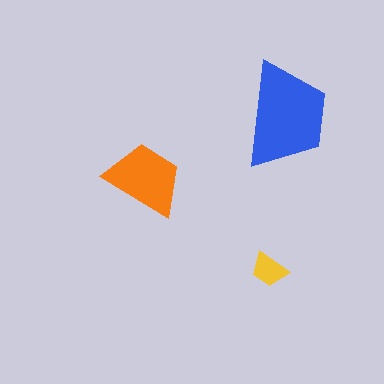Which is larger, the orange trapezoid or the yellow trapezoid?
The orange one.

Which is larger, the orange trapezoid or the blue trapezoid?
The blue one.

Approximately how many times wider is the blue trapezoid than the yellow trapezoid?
About 3 times wider.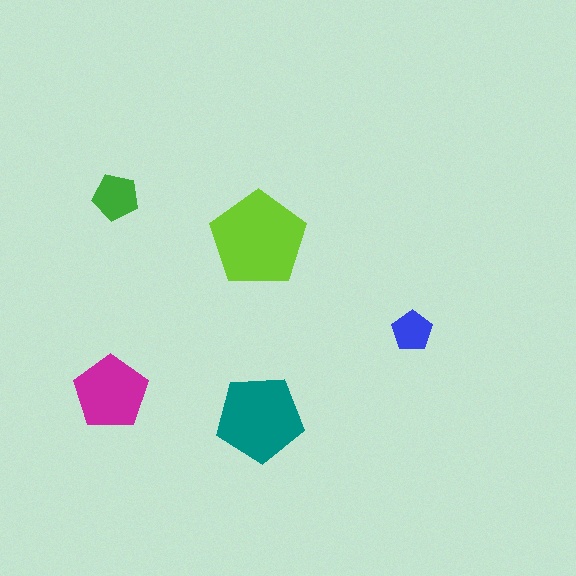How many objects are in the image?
There are 5 objects in the image.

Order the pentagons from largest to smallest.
the lime one, the teal one, the magenta one, the green one, the blue one.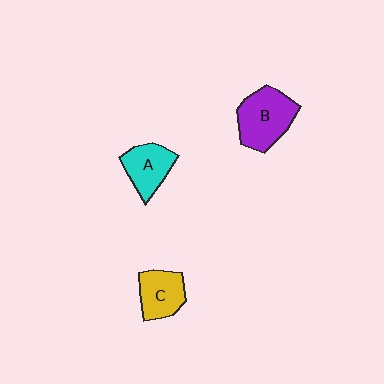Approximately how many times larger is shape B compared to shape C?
Approximately 1.4 times.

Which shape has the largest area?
Shape B (purple).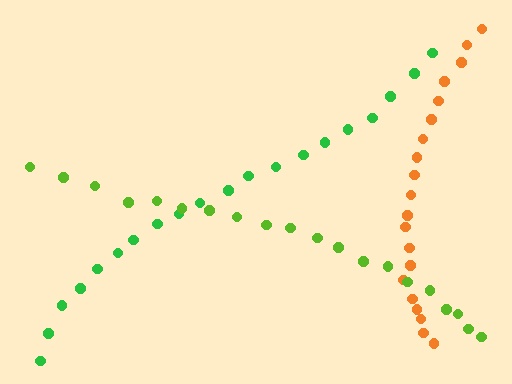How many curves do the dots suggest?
There are 3 distinct paths.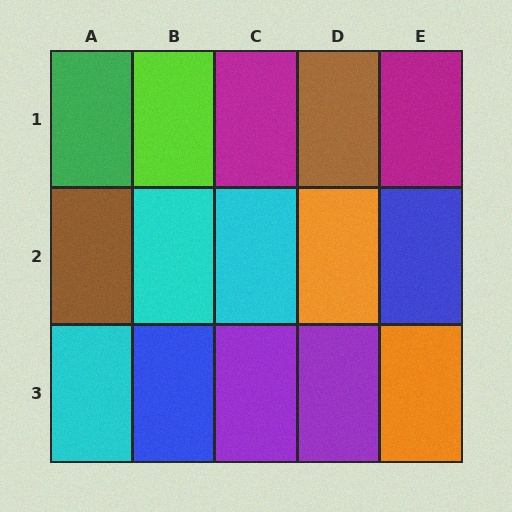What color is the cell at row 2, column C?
Cyan.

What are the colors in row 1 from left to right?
Green, lime, magenta, brown, magenta.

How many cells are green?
1 cell is green.